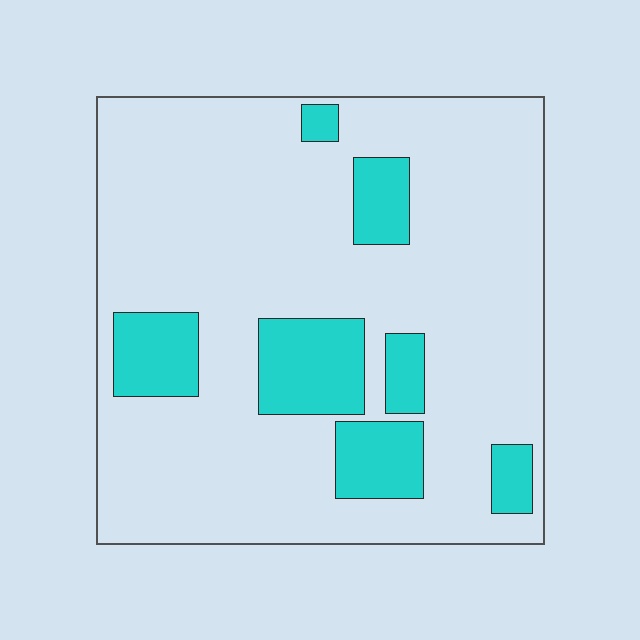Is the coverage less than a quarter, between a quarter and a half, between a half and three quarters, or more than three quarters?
Less than a quarter.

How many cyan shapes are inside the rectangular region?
7.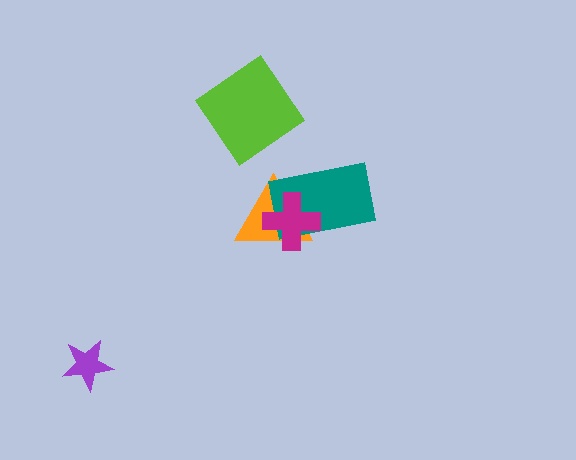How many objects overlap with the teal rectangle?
2 objects overlap with the teal rectangle.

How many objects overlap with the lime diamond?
0 objects overlap with the lime diamond.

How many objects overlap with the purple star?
0 objects overlap with the purple star.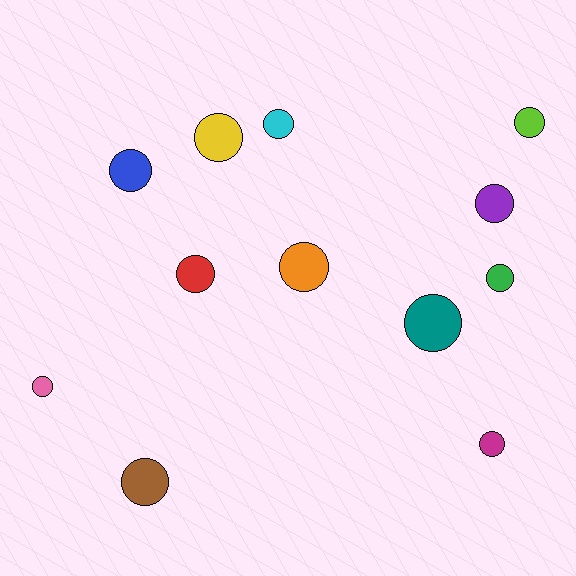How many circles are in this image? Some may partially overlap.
There are 12 circles.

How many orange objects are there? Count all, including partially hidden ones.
There is 1 orange object.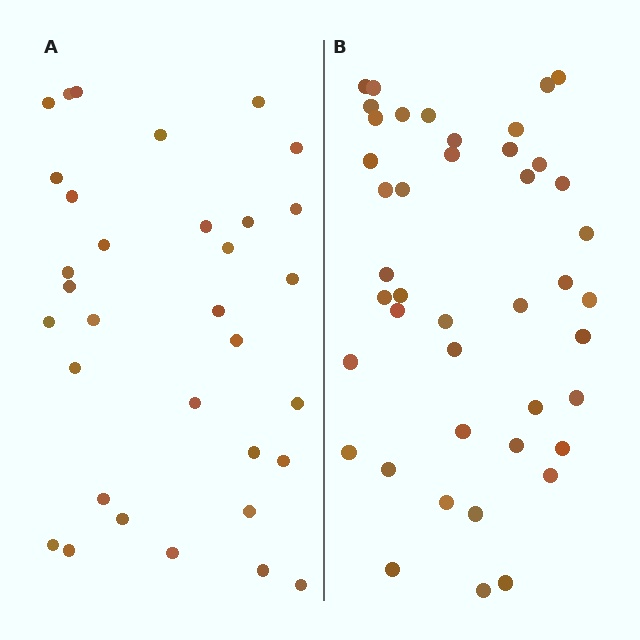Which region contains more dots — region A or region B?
Region B (the right region) has more dots.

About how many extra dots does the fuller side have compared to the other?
Region B has roughly 10 or so more dots than region A.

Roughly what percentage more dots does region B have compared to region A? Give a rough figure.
About 30% more.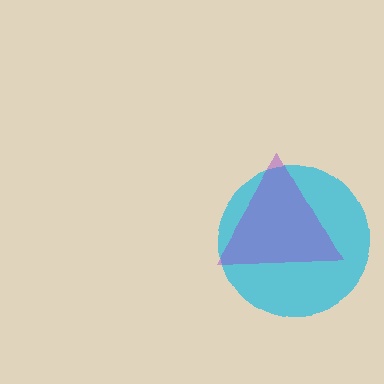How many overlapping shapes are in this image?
There are 2 overlapping shapes in the image.